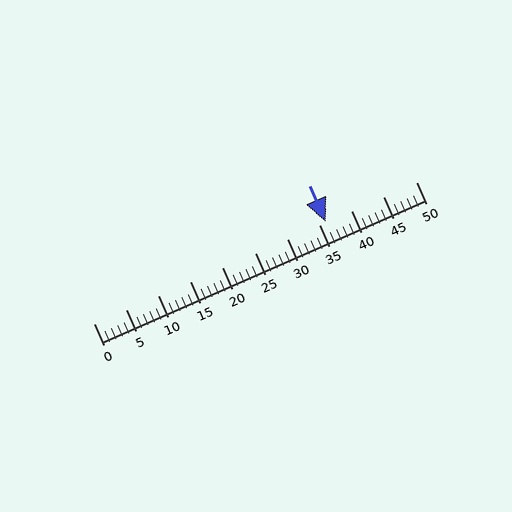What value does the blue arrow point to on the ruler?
The blue arrow points to approximately 36.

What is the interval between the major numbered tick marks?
The major tick marks are spaced 5 units apart.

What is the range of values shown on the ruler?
The ruler shows values from 0 to 50.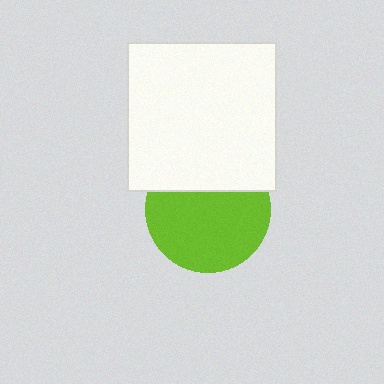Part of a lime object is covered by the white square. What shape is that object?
It is a circle.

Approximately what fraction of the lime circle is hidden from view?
Roughly 32% of the lime circle is hidden behind the white square.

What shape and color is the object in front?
The object in front is a white square.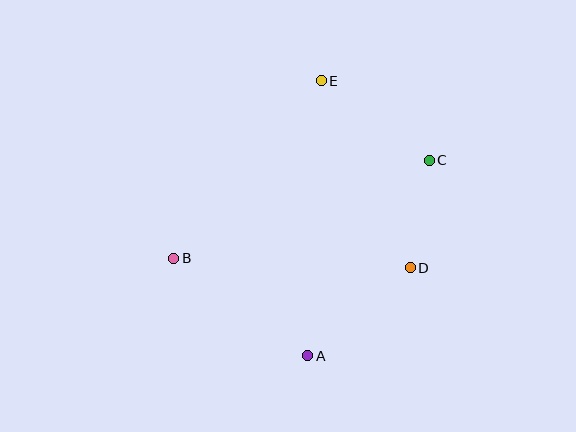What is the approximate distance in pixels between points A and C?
The distance between A and C is approximately 230 pixels.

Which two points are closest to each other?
Points C and D are closest to each other.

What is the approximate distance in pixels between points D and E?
The distance between D and E is approximately 207 pixels.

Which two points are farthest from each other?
Points A and E are farthest from each other.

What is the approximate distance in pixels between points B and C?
The distance between B and C is approximately 274 pixels.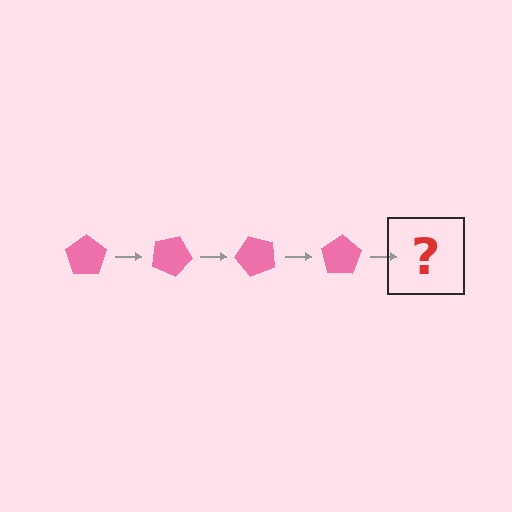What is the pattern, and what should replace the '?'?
The pattern is that the pentagon rotates 25 degrees each step. The '?' should be a pink pentagon rotated 100 degrees.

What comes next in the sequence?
The next element should be a pink pentagon rotated 100 degrees.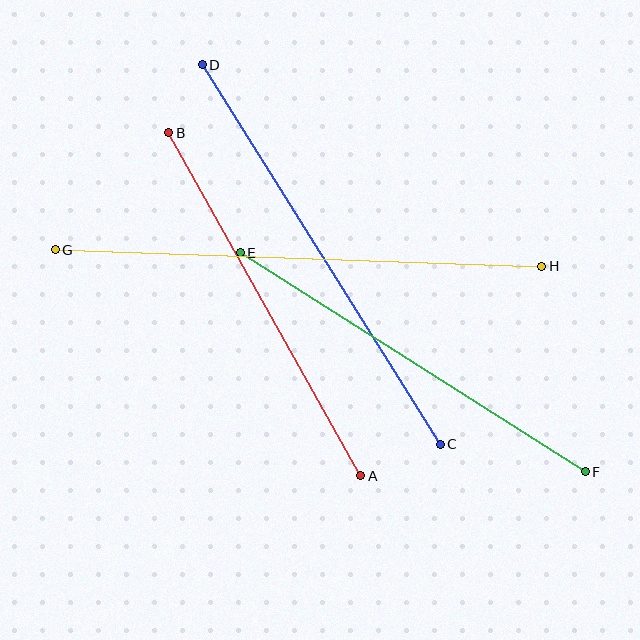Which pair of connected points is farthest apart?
Points G and H are farthest apart.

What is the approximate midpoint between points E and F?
The midpoint is at approximately (413, 362) pixels.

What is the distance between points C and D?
The distance is approximately 448 pixels.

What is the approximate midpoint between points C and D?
The midpoint is at approximately (321, 254) pixels.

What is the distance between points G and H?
The distance is approximately 486 pixels.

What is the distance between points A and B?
The distance is approximately 393 pixels.